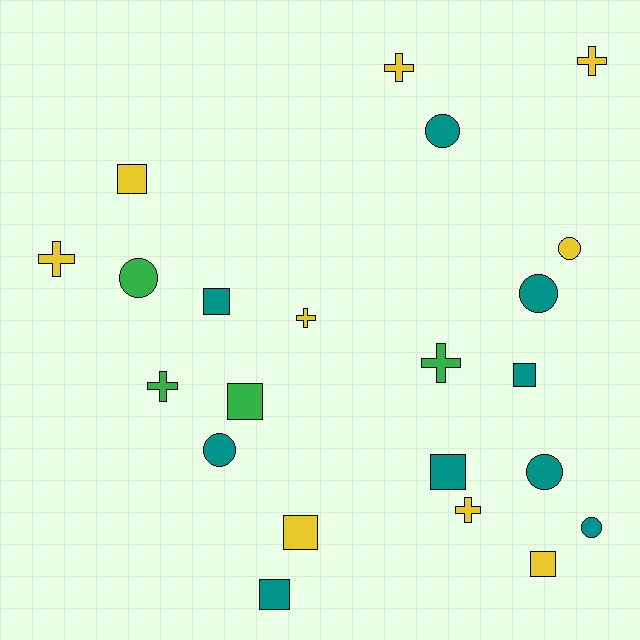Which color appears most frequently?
Teal, with 9 objects.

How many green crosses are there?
There are 2 green crosses.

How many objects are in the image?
There are 22 objects.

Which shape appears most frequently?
Square, with 8 objects.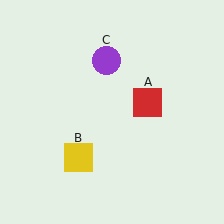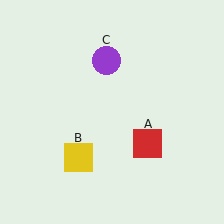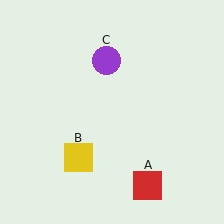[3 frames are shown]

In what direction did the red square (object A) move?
The red square (object A) moved down.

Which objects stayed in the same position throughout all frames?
Yellow square (object B) and purple circle (object C) remained stationary.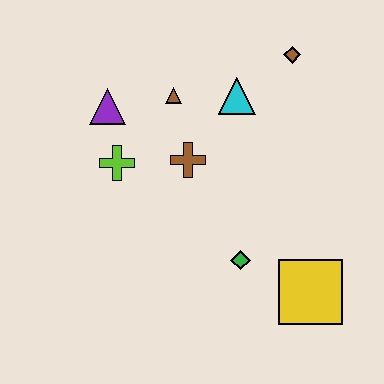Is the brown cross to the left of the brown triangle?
No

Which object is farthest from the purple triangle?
The yellow square is farthest from the purple triangle.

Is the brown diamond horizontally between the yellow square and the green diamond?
Yes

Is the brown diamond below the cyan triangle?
No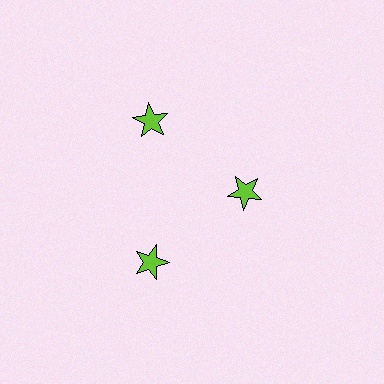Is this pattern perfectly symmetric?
No. The 3 lime stars are arranged in a ring, but one element near the 3 o'clock position is pulled inward toward the center, breaking the 3-fold rotational symmetry.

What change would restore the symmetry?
The symmetry would be restored by moving it outward, back onto the ring so that all 3 stars sit at equal angles and equal distance from the center.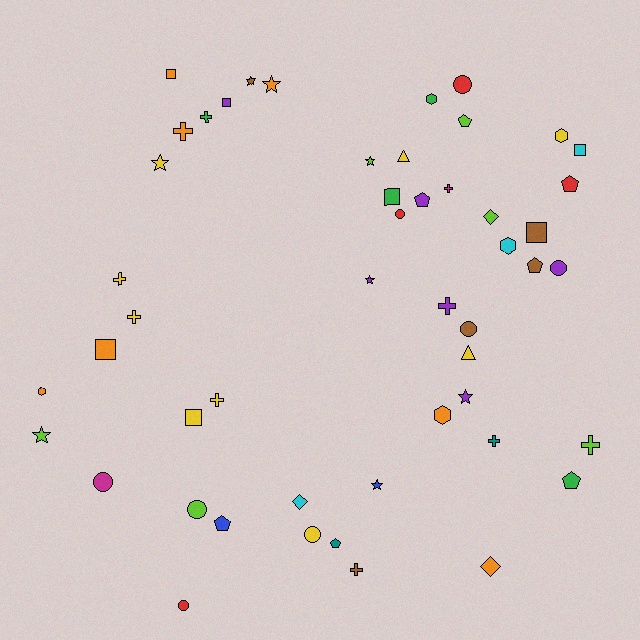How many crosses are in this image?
There are 10 crosses.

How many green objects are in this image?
There are 4 green objects.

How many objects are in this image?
There are 50 objects.